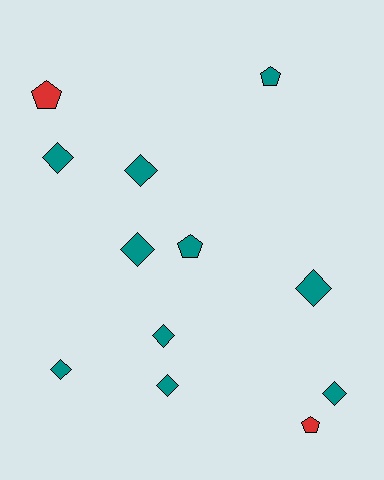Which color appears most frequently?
Teal, with 10 objects.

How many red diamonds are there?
There are no red diamonds.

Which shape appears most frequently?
Diamond, with 8 objects.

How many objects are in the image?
There are 12 objects.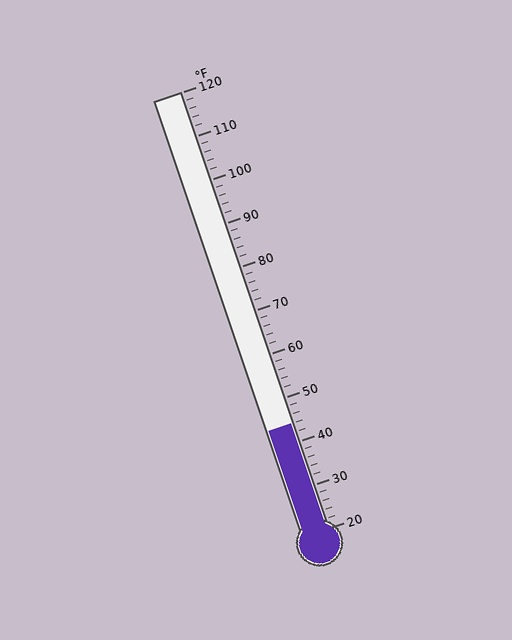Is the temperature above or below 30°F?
The temperature is above 30°F.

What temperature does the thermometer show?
The thermometer shows approximately 44°F.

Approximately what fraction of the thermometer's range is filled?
The thermometer is filled to approximately 25% of its range.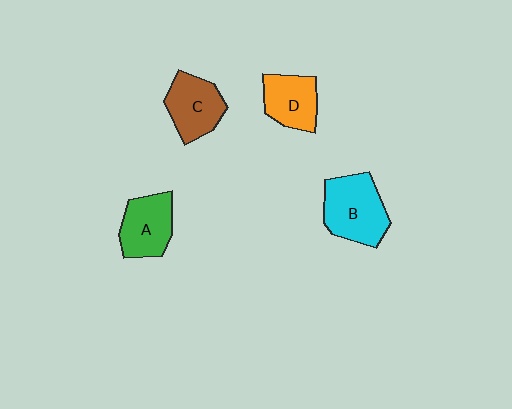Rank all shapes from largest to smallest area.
From largest to smallest: B (cyan), C (brown), A (green), D (orange).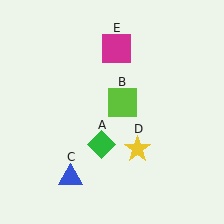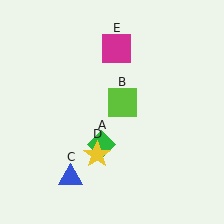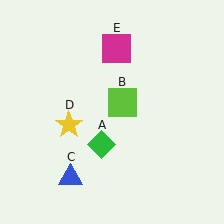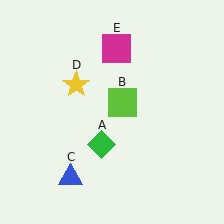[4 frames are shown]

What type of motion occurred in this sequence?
The yellow star (object D) rotated clockwise around the center of the scene.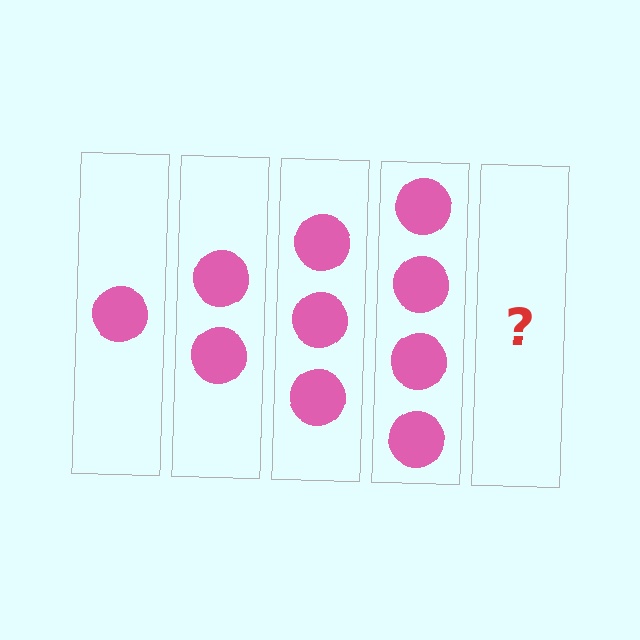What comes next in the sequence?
The next element should be 5 circles.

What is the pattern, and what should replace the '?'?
The pattern is that each step adds one more circle. The '?' should be 5 circles.